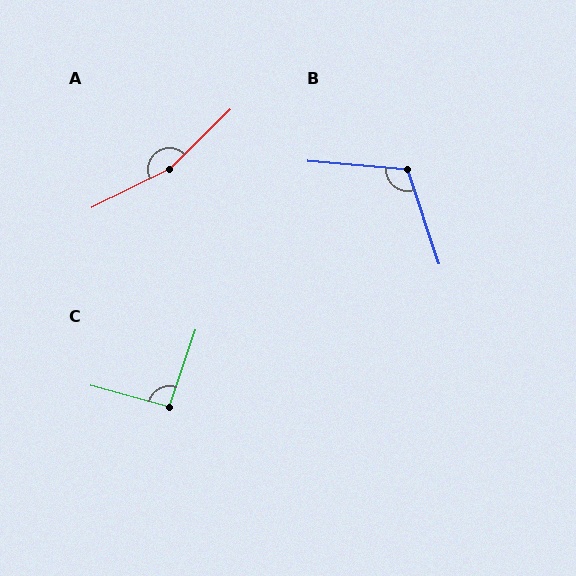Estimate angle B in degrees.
Approximately 113 degrees.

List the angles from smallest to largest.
C (94°), B (113°), A (162°).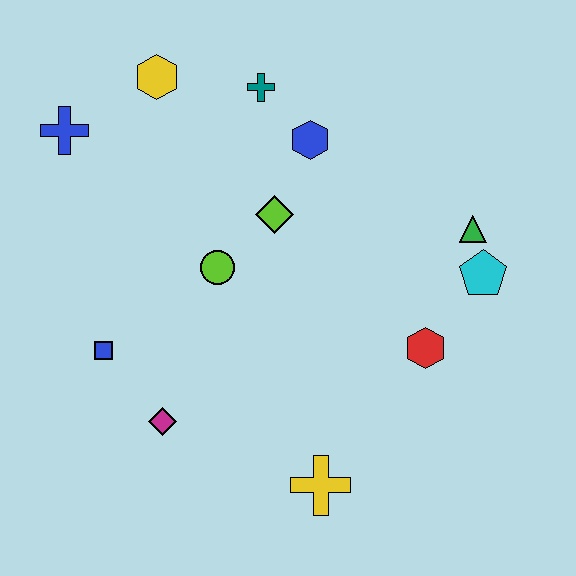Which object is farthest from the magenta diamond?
The green triangle is farthest from the magenta diamond.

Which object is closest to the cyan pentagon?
The green triangle is closest to the cyan pentagon.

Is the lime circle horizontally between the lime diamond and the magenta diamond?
Yes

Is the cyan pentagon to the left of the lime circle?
No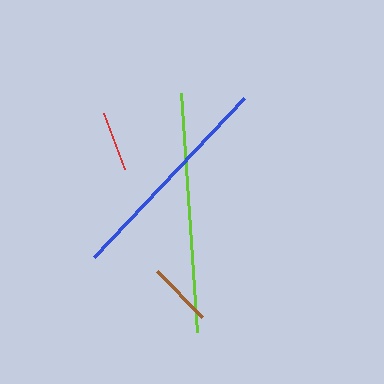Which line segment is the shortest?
The red line is the shortest at approximately 61 pixels.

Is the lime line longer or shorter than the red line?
The lime line is longer than the red line.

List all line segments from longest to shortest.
From longest to shortest: lime, blue, brown, red.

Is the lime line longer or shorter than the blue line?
The lime line is longer than the blue line.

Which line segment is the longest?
The lime line is the longest at approximately 240 pixels.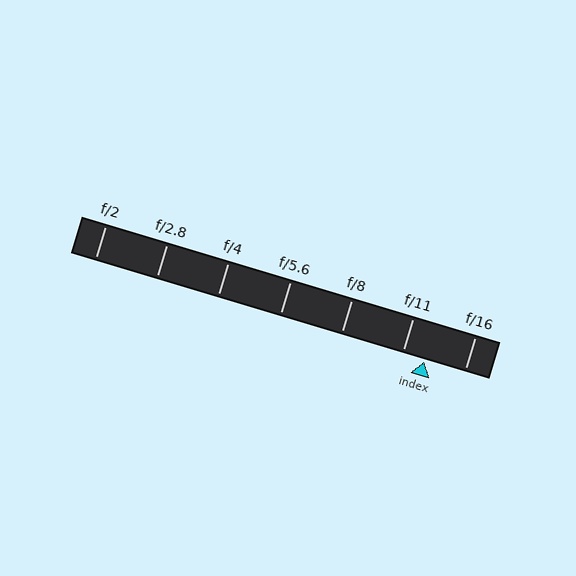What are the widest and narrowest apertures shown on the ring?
The widest aperture shown is f/2 and the narrowest is f/16.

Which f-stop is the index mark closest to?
The index mark is closest to f/11.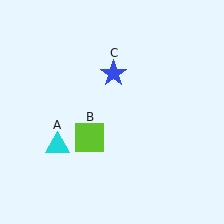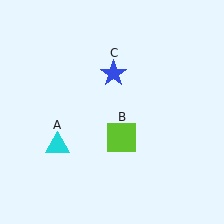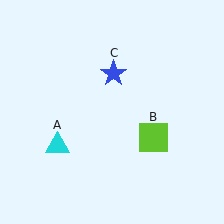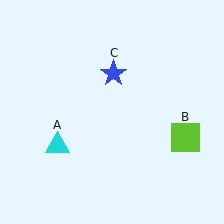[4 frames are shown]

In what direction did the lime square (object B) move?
The lime square (object B) moved right.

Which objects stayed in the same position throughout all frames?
Cyan triangle (object A) and blue star (object C) remained stationary.